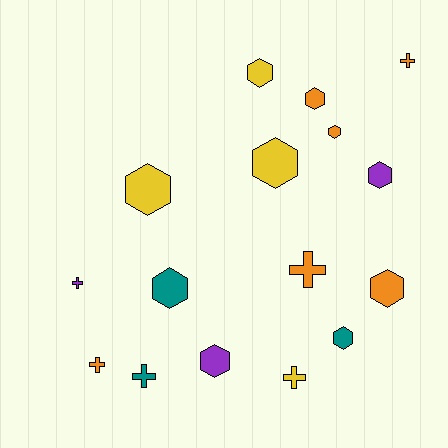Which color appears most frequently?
Orange, with 6 objects.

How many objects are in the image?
There are 16 objects.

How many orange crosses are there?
There are 3 orange crosses.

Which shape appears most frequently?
Hexagon, with 10 objects.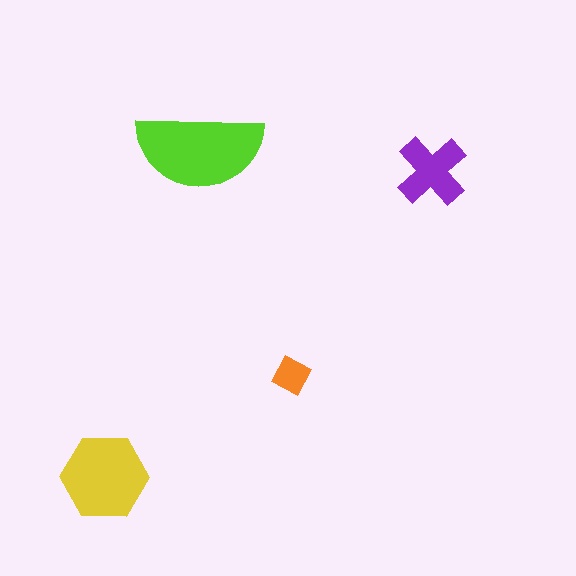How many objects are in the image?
There are 4 objects in the image.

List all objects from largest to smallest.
The lime semicircle, the yellow hexagon, the purple cross, the orange square.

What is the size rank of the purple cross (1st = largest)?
3rd.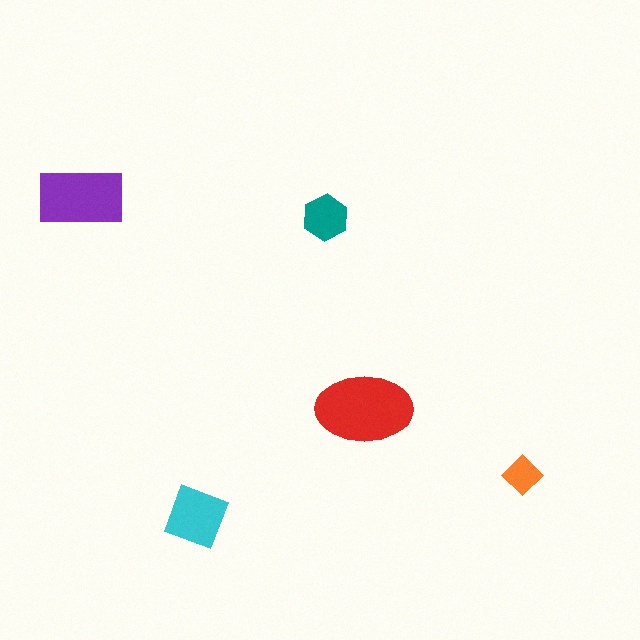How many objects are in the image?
There are 5 objects in the image.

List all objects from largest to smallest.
The red ellipse, the purple rectangle, the cyan square, the teal hexagon, the orange diamond.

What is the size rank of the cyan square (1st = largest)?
3rd.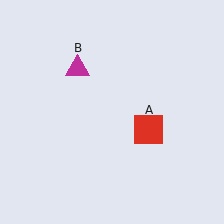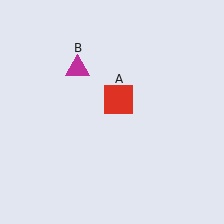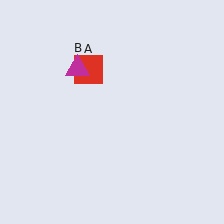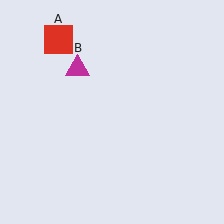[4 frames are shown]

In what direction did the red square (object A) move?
The red square (object A) moved up and to the left.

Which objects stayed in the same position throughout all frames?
Magenta triangle (object B) remained stationary.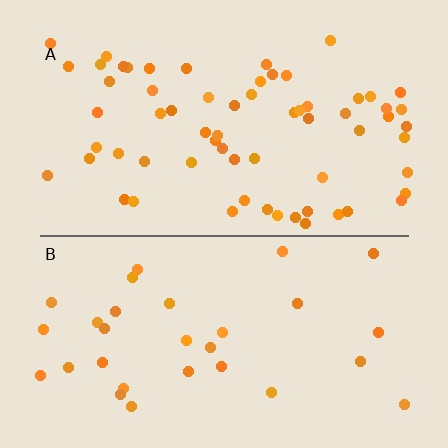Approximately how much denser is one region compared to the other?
Approximately 2.1× — region A over region B.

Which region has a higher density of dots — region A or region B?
A (the top).